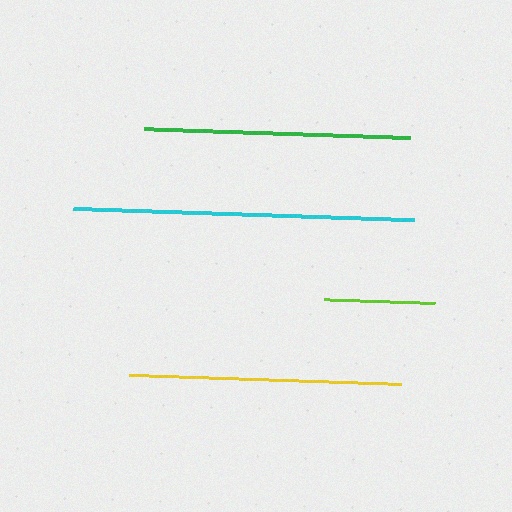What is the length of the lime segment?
The lime segment is approximately 111 pixels long.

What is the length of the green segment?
The green segment is approximately 266 pixels long.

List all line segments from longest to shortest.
From longest to shortest: cyan, yellow, green, lime.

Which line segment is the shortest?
The lime line is the shortest at approximately 111 pixels.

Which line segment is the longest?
The cyan line is the longest at approximately 341 pixels.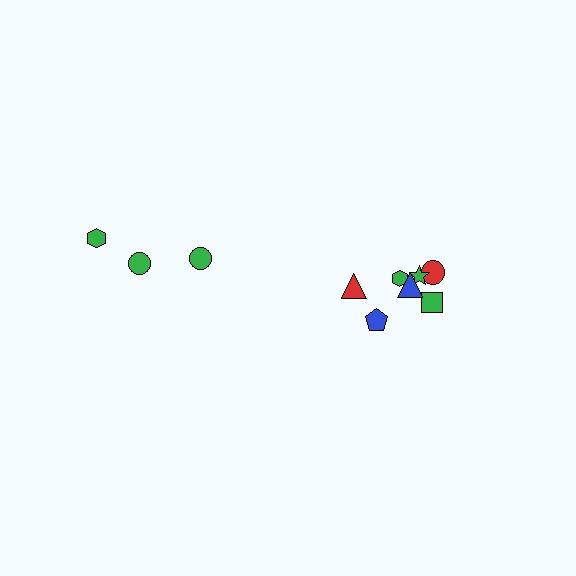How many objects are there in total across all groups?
There are 10 objects.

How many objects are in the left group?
There are 3 objects.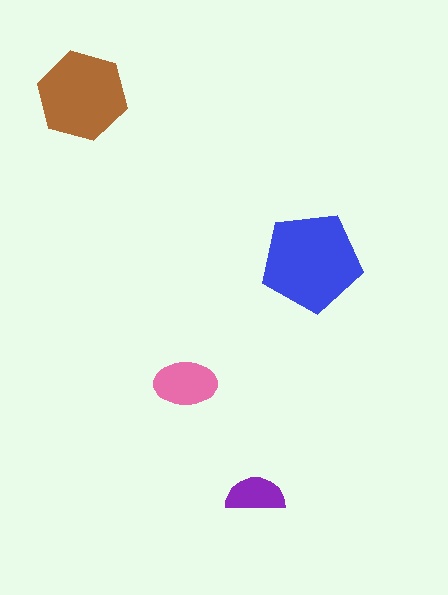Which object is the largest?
The blue pentagon.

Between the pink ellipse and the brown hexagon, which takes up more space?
The brown hexagon.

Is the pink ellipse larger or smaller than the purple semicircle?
Larger.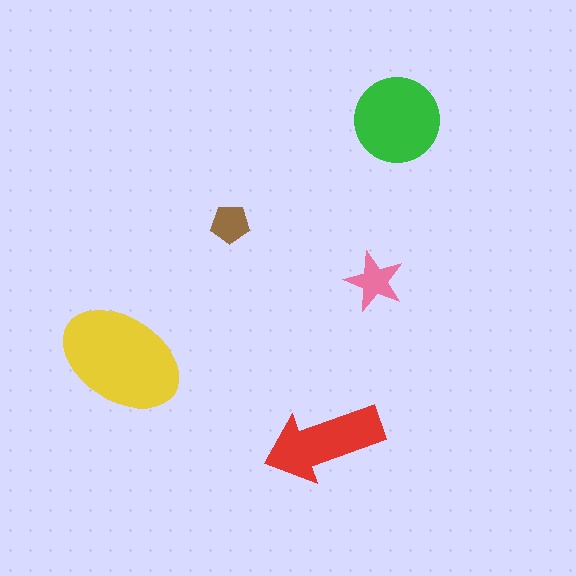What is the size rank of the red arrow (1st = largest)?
3rd.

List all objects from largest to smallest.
The yellow ellipse, the green circle, the red arrow, the pink star, the brown pentagon.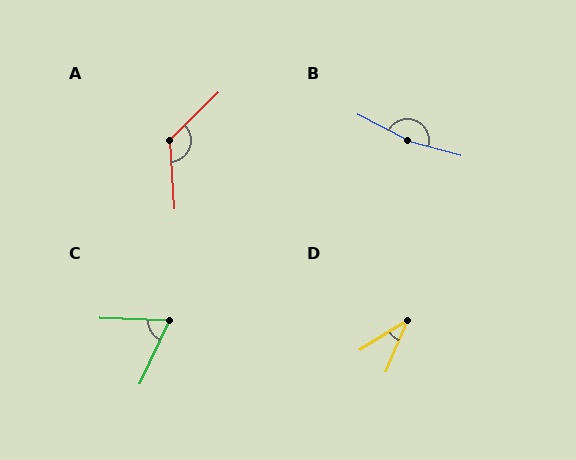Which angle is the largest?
B, at approximately 168 degrees.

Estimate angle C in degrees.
Approximately 67 degrees.